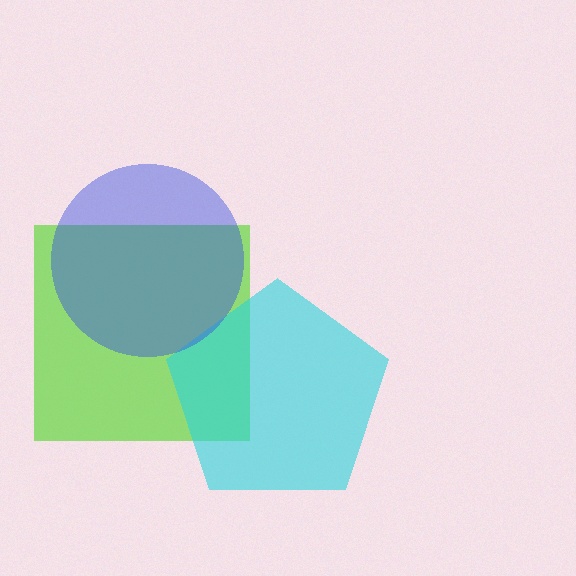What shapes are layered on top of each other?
The layered shapes are: a lime square, a cyan pentagon, a blue circle.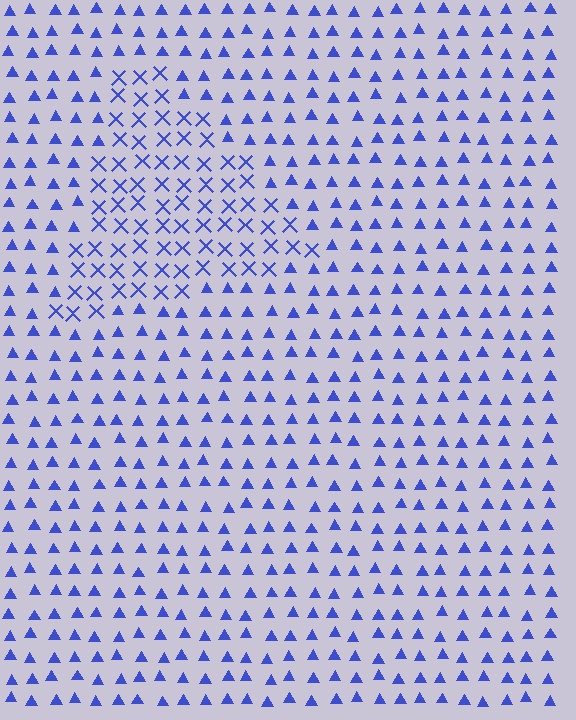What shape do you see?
I see a triangle.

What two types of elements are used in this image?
The image uses X marks inside the triangle region and triangles outside it.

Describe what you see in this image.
The image is filled with small blue elements arranged in a uniform grid. A triangle-shaped region contains X marks, while the surrounding area contains triangles. The boundary is defined purely by the change in element shape.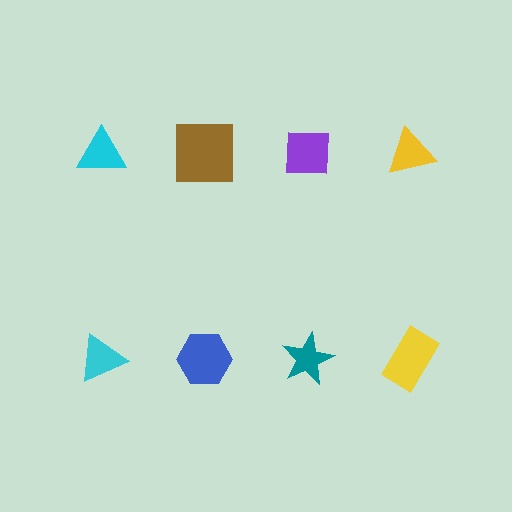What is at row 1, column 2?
A brown square.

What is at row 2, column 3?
A teal star.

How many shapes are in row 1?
4 shapes.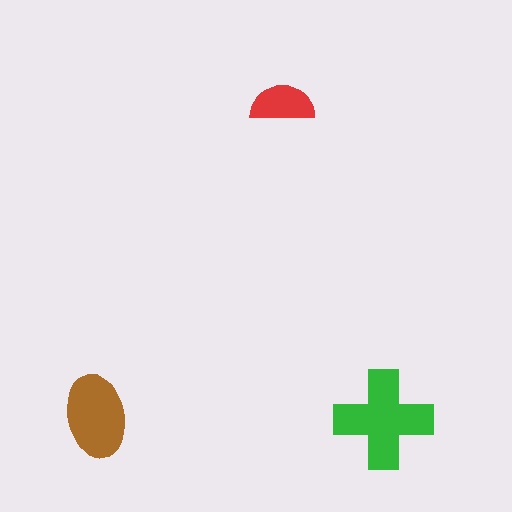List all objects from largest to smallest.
The green cross, the brown ellipse, the red semicircle.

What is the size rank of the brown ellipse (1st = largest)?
2nd.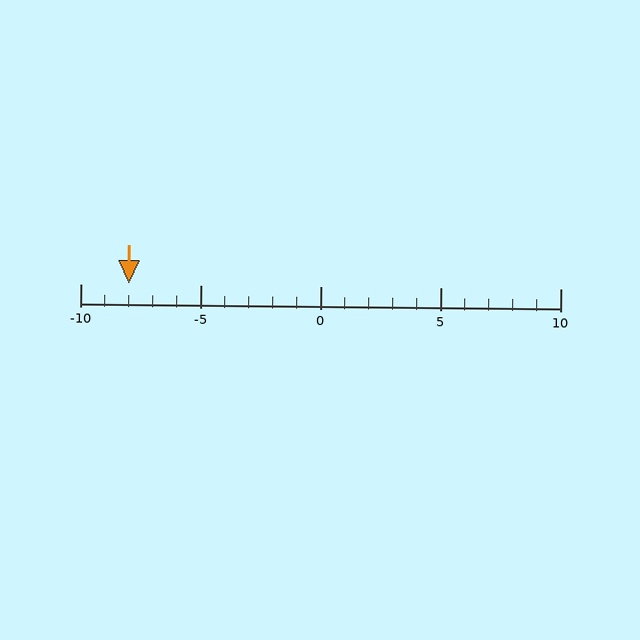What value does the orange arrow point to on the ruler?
The orange arrow points to approximately -8.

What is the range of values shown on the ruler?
The ruler shows values from -10 to 10.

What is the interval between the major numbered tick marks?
The major tick marks are spaced 5 units apart.